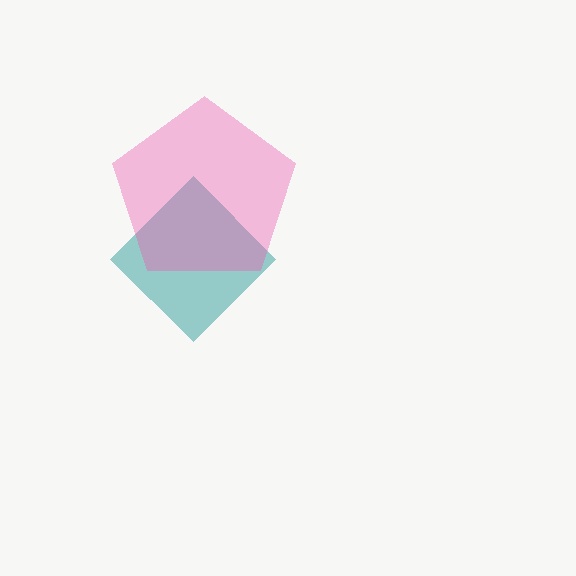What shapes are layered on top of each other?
The layered shapes are: a teal diamond, a pink pentagon.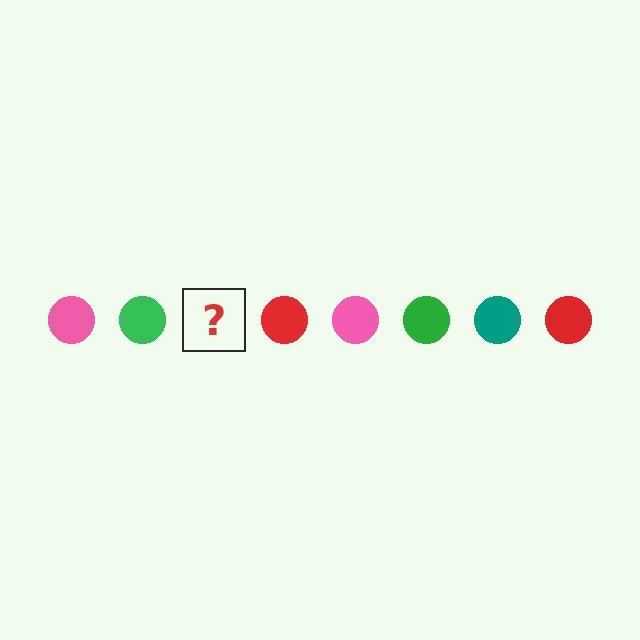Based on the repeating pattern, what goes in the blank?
The blank should be a teal circle.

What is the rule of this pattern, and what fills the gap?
The rule is that the pattern cycles through pink, green, teal, red circles. The gap should be filled with a teal circle.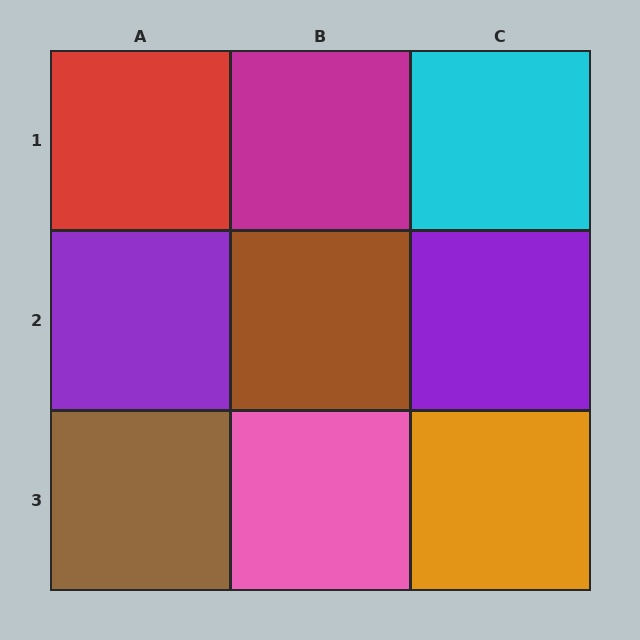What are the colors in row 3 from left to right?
Brown, pink, orange.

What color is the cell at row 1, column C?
Cyan.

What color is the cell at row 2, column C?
Purple.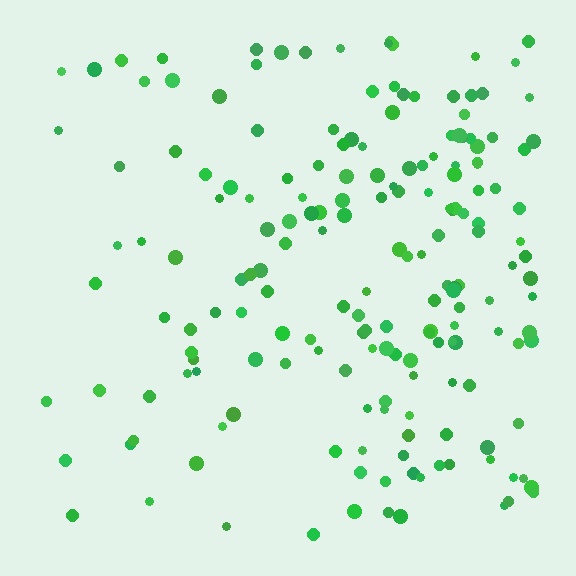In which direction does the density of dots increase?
From left to right, with the right side densest.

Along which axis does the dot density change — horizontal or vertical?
Horizontal.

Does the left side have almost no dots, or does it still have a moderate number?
Still a moderate number, just noticeably fewer than the right.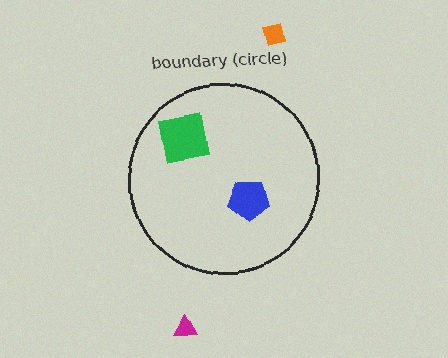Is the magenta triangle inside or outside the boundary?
Outside.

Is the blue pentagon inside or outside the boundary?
Inside.